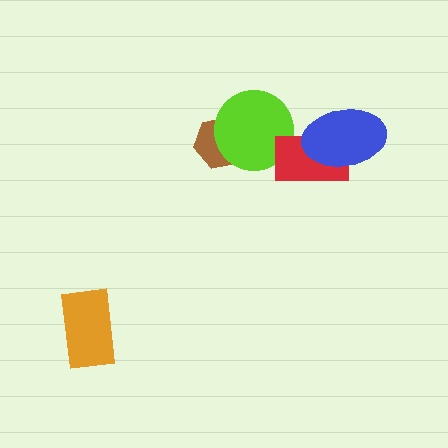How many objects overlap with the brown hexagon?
1 object overlaps with the brown hexagon.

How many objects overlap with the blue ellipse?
1 object overlaps with the blue ellipse.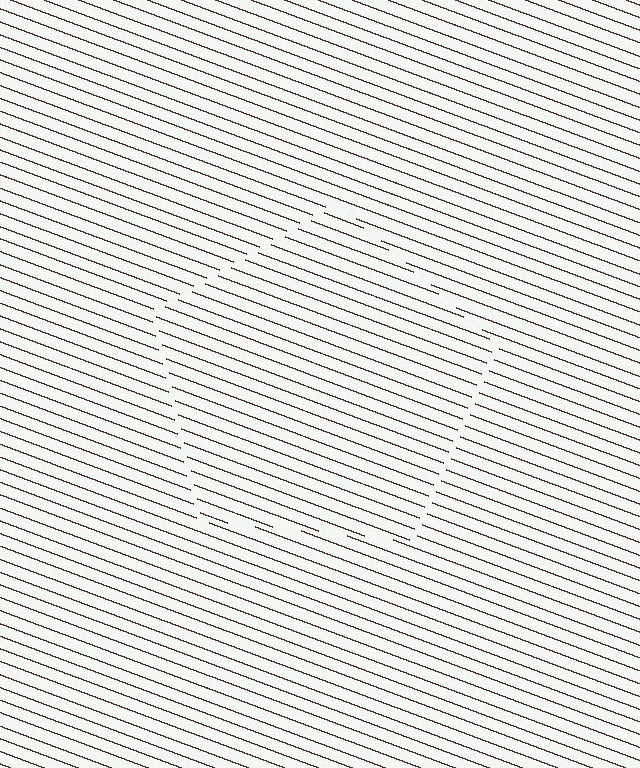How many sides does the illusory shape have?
5 sides — the line-ends trace a pentagon.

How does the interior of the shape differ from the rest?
The interior of the shape contains the same grating, shifted by half a period — the contour is defined by the phase discontinuity where line-ends from the inner and outer gratings abut.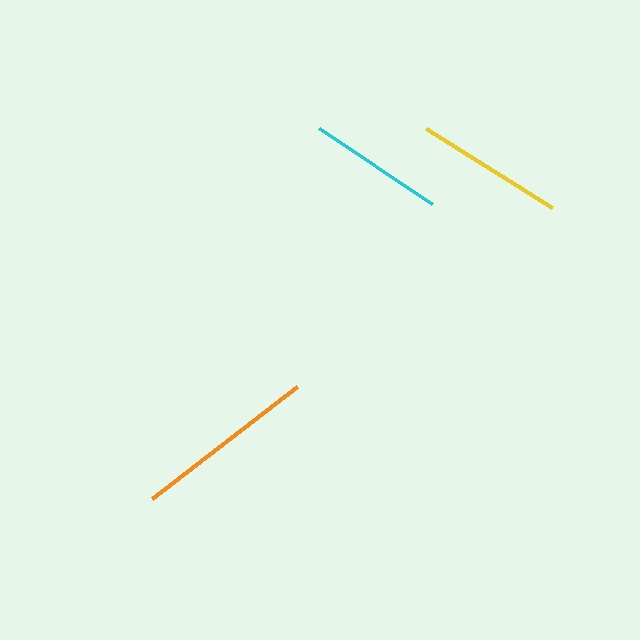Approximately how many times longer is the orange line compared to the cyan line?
The orange line is approximately 1.3 times the length of the cyan line.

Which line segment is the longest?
The orange line is the longest at approximately 183 pixels.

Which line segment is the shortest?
The cyan line is the shortest at approximately 136 pixels.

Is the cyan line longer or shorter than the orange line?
The orange line is longer than the cyan line.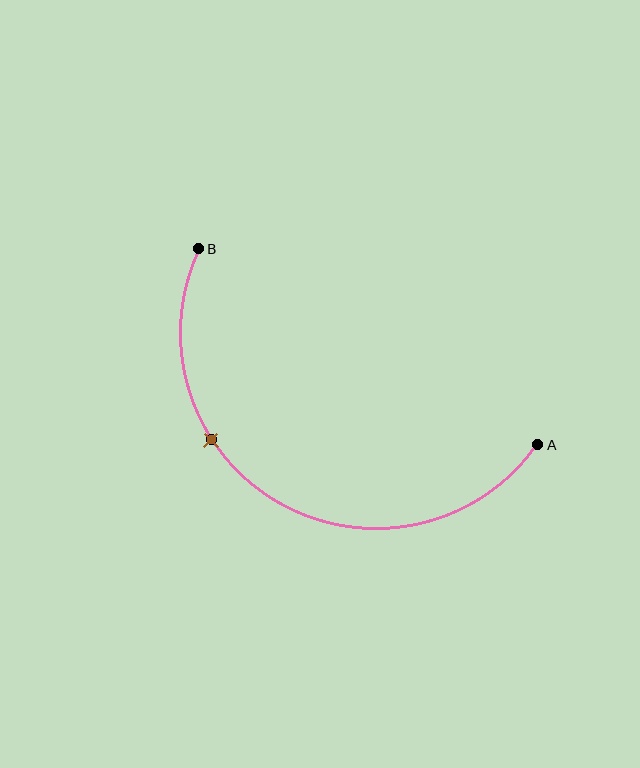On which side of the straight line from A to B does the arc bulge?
The arc bulges below the straight line connecting A and B.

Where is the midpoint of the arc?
The arc midpoint is the point on the curve farthest from the straight line joining A and B. It sits below that line.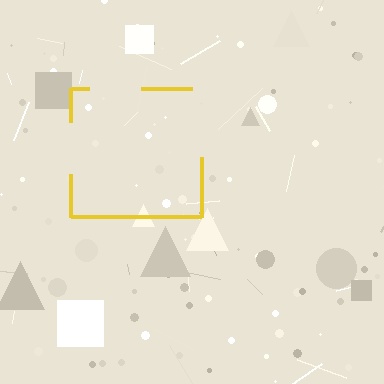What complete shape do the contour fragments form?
The contour fragments form a square.